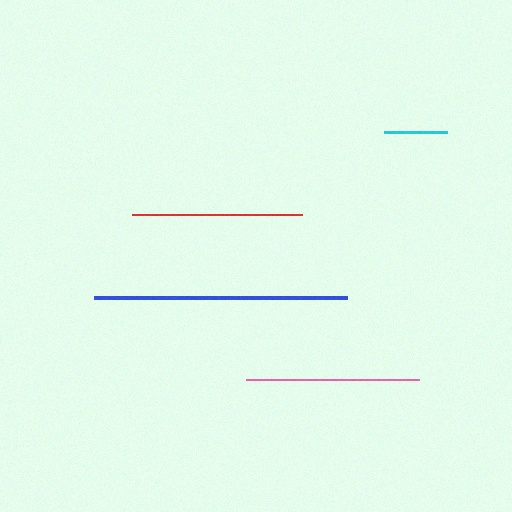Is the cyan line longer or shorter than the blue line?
The blue line is longer than the cyan line.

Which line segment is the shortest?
The cyan line is the shortest at approximately 62 pixels.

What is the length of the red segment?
The red segment is approximately 170 pixels long.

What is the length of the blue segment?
The blue segment is approximately 253 pixels long.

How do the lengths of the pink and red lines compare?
The pink and red lines are approximately the same length.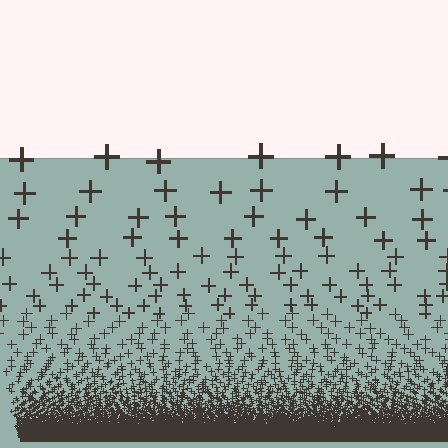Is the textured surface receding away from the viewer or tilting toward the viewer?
The surface appears to tilt toward the viewer. Texture elements get larger and sparser toward the top.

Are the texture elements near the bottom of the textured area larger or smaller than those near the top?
Smaller. The gradient is inverted — elements near the bottom are smaller and denser.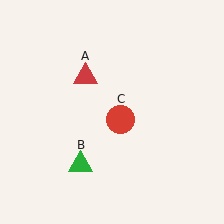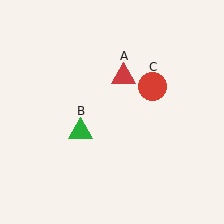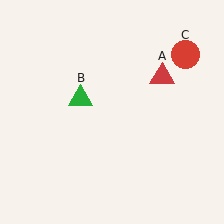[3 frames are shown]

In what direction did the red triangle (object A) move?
The red triangle (object A) moved right.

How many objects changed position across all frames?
3 objects changed position: red triangle (object A), green triangle (object B), red circle (object C).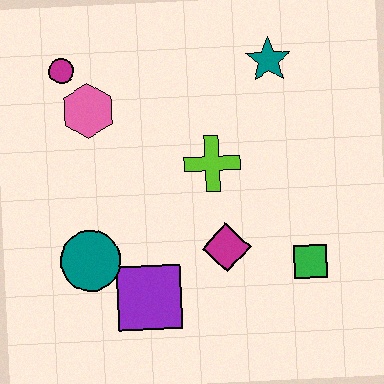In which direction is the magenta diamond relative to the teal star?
The magenta diamond is below the teal star.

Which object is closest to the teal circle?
The purple square is closest to the teal circle.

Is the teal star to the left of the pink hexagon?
No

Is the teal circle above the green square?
Yes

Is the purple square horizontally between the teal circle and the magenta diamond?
Yes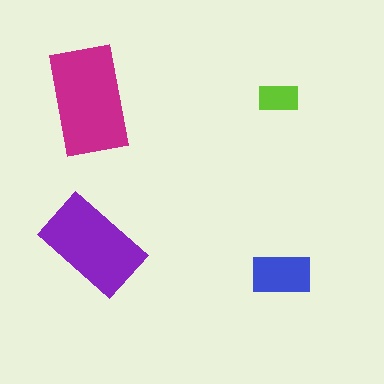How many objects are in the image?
There are 4 objects in the image.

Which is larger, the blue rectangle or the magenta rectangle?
The magenta one.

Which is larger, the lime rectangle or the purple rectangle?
The purple one.